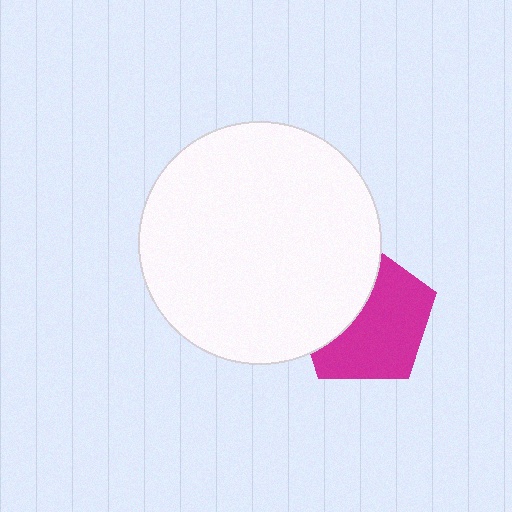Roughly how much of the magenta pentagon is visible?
About half of it is visible (roughly 61%).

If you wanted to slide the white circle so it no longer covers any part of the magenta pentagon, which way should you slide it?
Slide it left — that is the most direct way to separate the two shapes.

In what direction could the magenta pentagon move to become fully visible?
The magenta pentagon could move right. That would shift it out from behind the white circle entirely.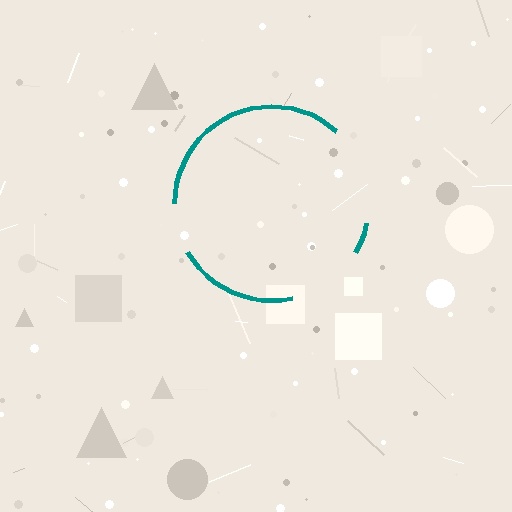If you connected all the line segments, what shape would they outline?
They would outline a circle.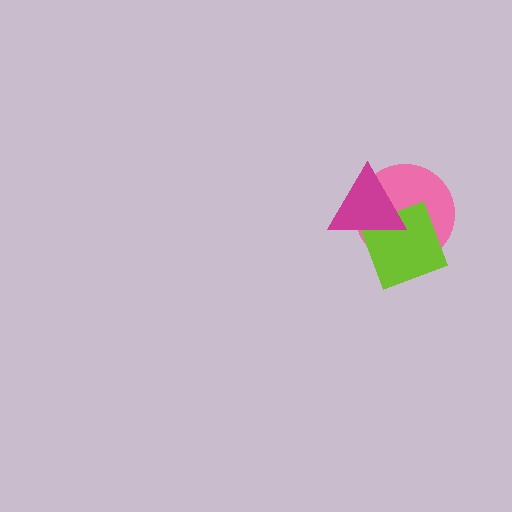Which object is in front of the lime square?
The magenta triangle is in front of the lime square.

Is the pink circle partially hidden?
Yes, it is partially covered by another shape.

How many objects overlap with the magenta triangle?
2 objects overlap with the magenta triangle.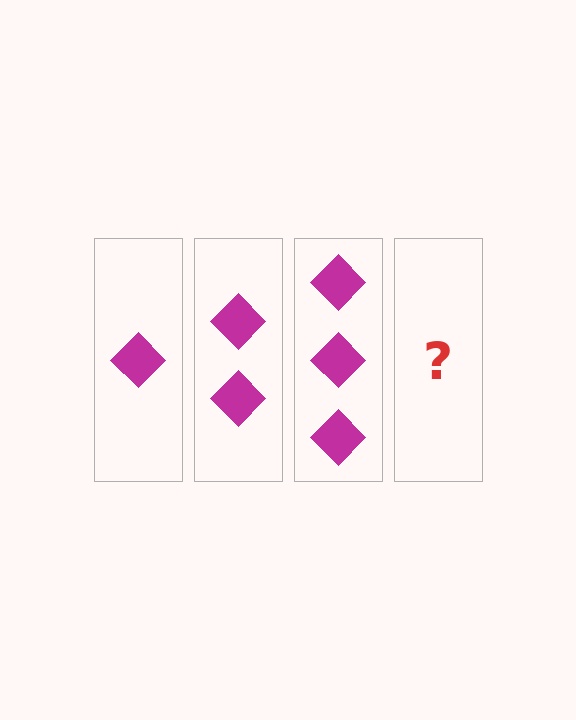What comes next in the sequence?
The next element should be 4 diamonds.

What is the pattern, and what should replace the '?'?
The pattern is that each step adds one more diamond. The '?' should be 4 diamonds.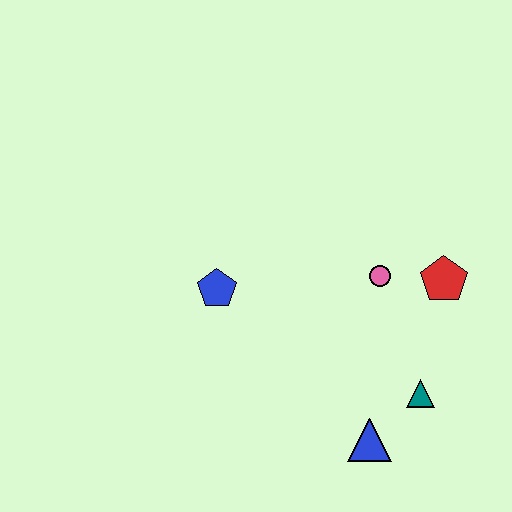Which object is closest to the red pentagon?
The pink circle is closest to the red pentagon.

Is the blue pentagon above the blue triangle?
Yes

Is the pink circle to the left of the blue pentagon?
No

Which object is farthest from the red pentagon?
The blue pentagon is farthest from the red pentagon.